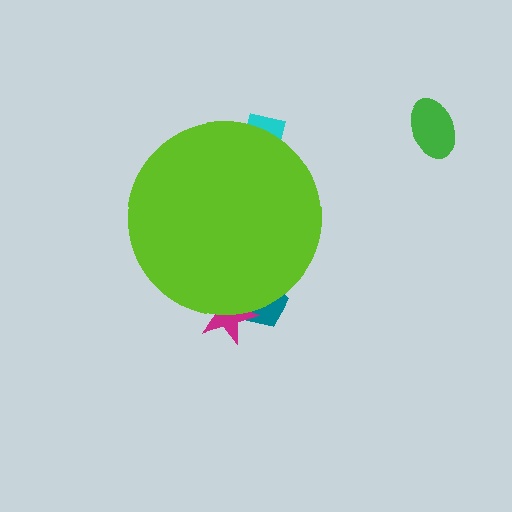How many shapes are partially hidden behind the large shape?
3 shapes are partially hidden.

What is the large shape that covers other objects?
A lime circle.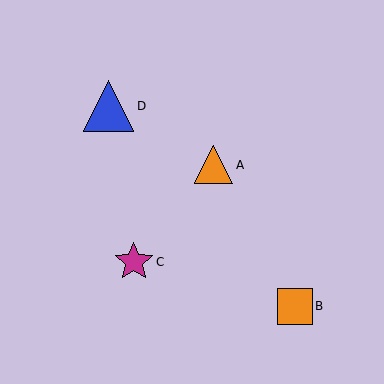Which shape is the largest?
The blue triangle (labeled D) is the largest.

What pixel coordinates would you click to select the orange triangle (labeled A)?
Click at (213, 165) to select the orange triangle A.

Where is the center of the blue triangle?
The center of the blue triangle is at (108, 106).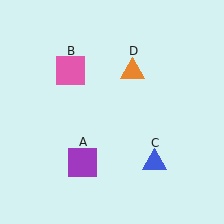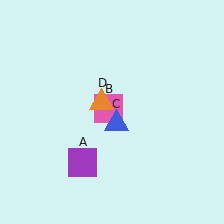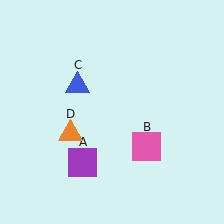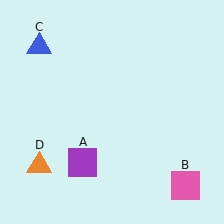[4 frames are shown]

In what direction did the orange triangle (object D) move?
The orange triangle (object D) moved down and to the left.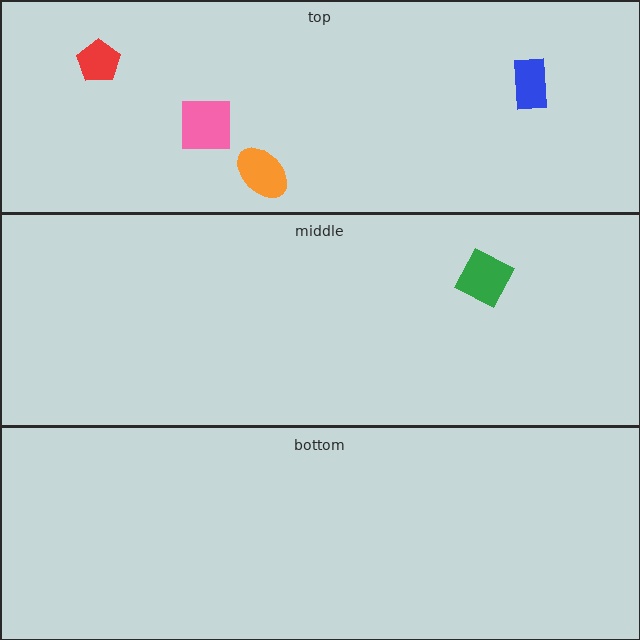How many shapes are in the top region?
4.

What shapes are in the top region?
The orange ellipse, the pink square, the blue rectangle, the red pentagon.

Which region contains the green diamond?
The middle region.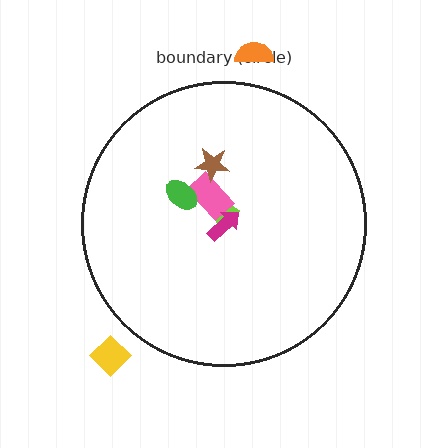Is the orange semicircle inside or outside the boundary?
Outside.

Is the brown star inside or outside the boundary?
Inside.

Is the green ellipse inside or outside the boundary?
Inside.